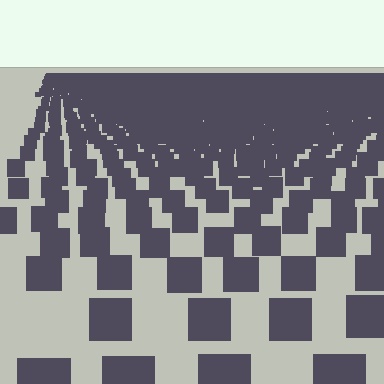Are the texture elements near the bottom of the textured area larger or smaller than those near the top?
Larger. Near the bottom, elements are closer to the viewer and appear at a bigger on-screen size.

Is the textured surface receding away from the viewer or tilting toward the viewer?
The surface is receding away from the viewer. Texture elements get smaller and denser toward the top.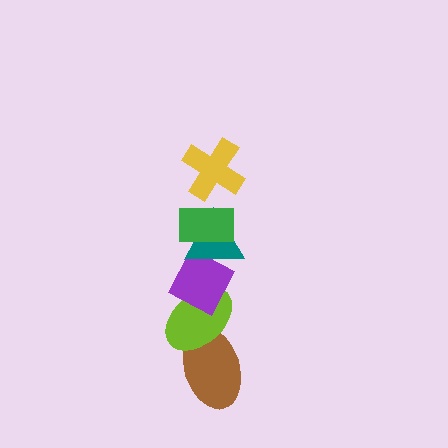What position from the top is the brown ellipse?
The brown ellipse is 6th from the top.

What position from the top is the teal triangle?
The teal triangle is 3rd from the top.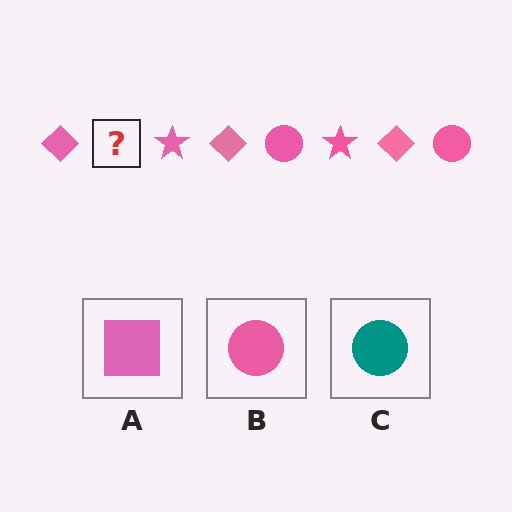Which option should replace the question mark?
Option B.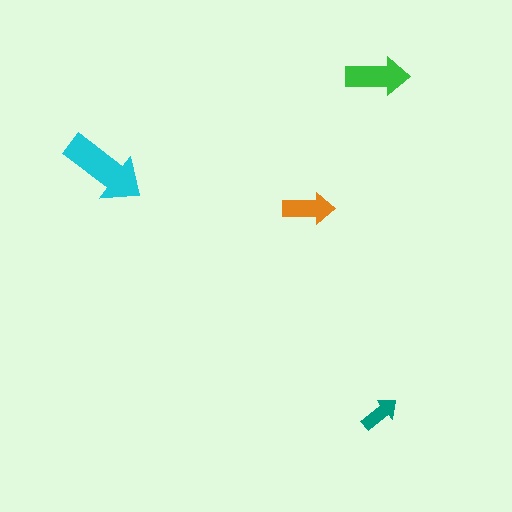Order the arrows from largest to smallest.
the cyan one, the green one, the orange one, the teal one.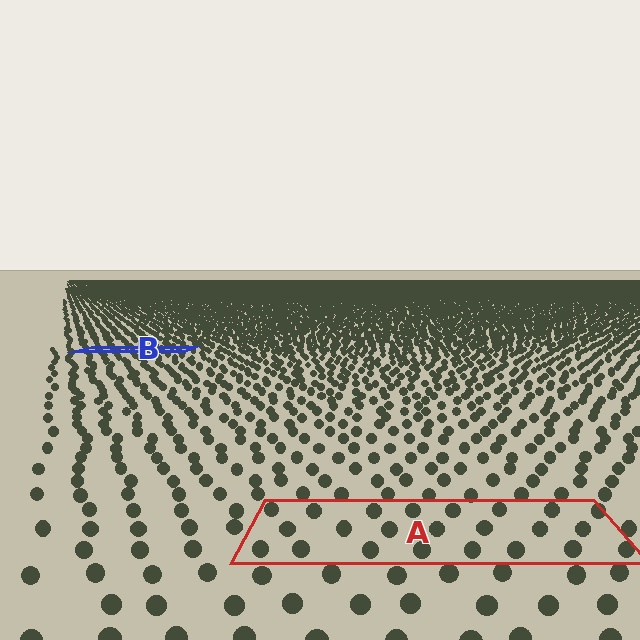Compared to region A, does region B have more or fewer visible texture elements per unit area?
Region B has more texture elements per unit area — they are packed more densely because it is farther away.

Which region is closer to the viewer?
Region A is closer. The texture elements there are larger and more spread out.